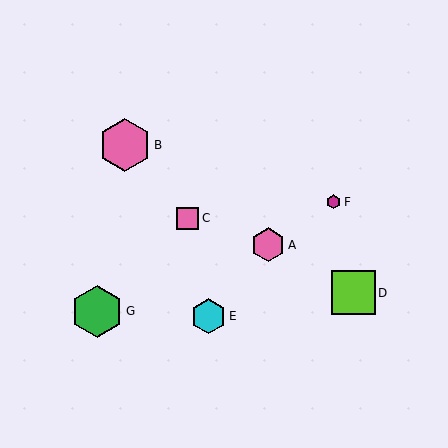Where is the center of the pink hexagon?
The center of the pink hexagon is at (268, 245).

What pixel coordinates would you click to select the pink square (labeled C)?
Click at (187, 218) to select the pink square C.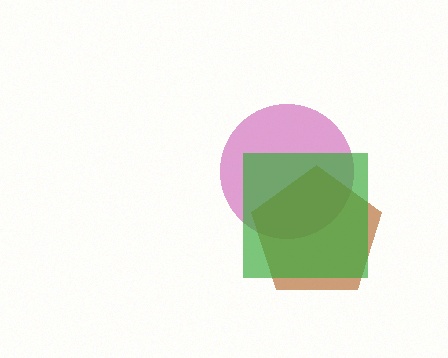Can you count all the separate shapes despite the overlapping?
Yes, there are 3 separate shapes.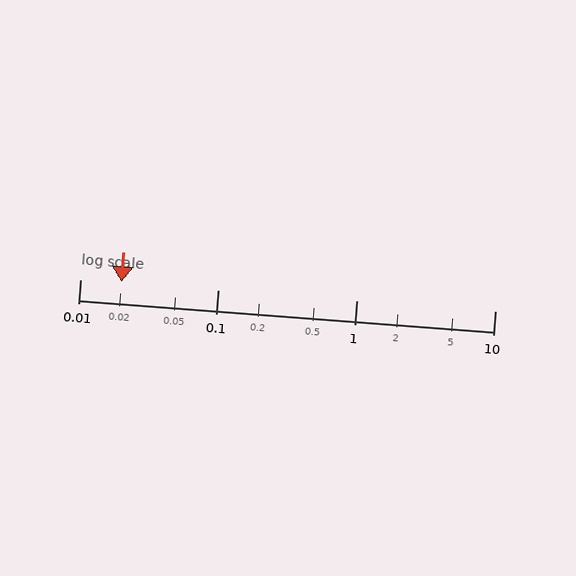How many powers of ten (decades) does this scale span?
The scale spans 3 decades, from 0.01 to 10.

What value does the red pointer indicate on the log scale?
The pointer indicates approximately 0.02.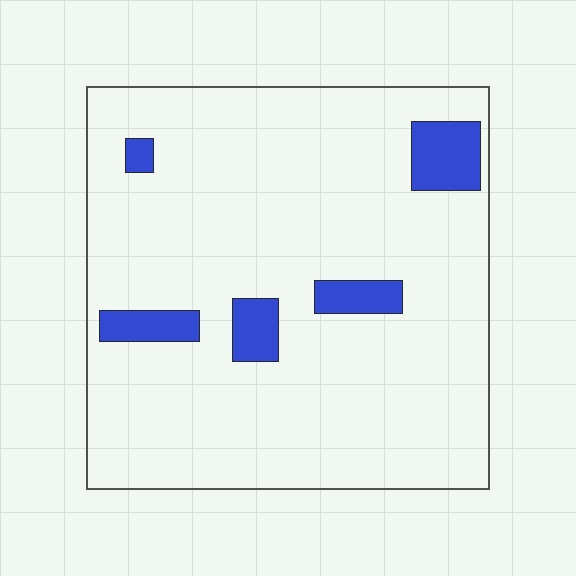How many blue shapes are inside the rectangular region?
5.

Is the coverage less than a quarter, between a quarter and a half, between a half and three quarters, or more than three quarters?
Less than a quarter.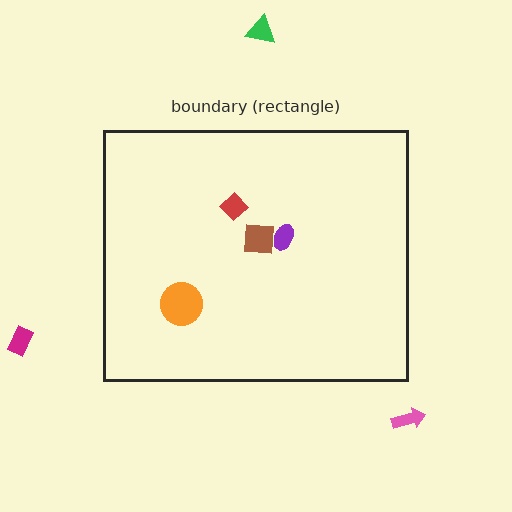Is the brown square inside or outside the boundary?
Inside.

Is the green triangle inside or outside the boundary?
Outside.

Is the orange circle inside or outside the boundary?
Inside.